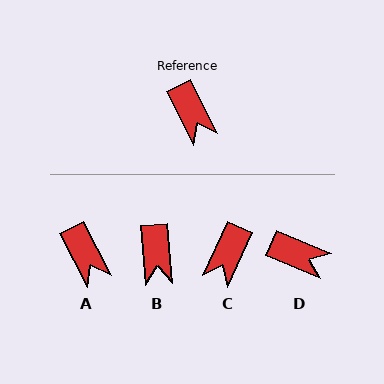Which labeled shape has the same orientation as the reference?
A.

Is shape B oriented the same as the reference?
No, it is off by about 23 degrees.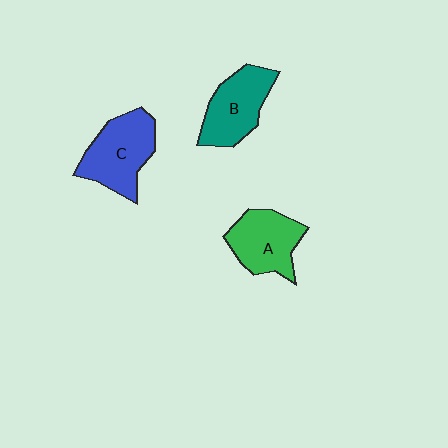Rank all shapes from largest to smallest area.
From largest to smallest: C (blue), B (teal), A (green).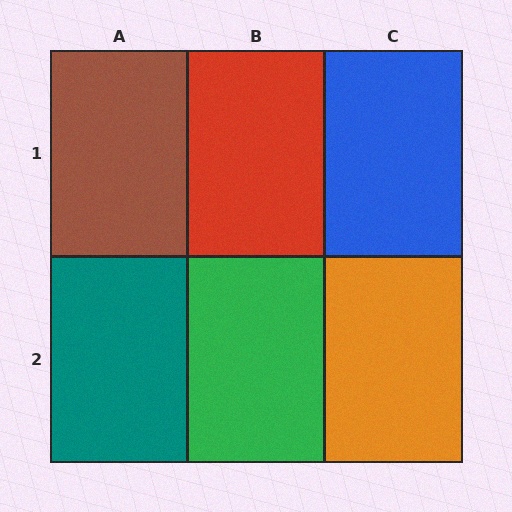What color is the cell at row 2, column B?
Green.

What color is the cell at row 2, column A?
Teal.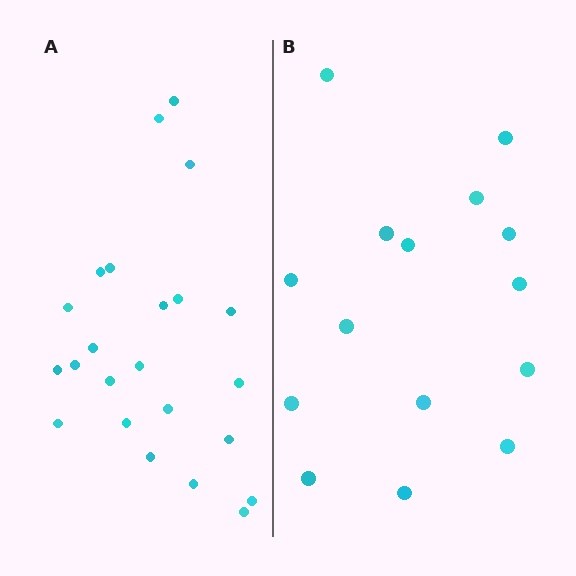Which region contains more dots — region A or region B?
Region A (the left region) has more dots.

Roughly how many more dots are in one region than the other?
Region A has roughly 8 or so more dots than region B.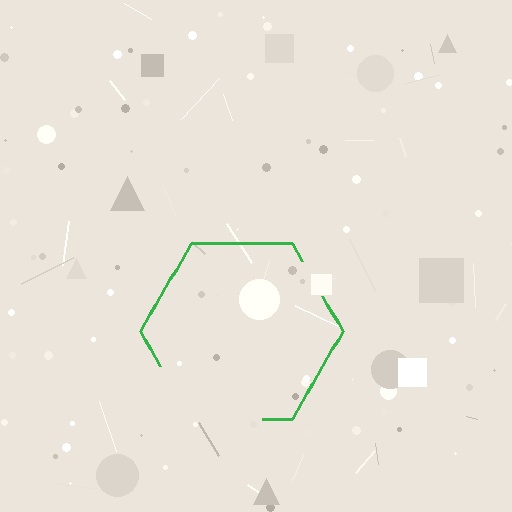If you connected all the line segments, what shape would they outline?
They would outline a hexagon.